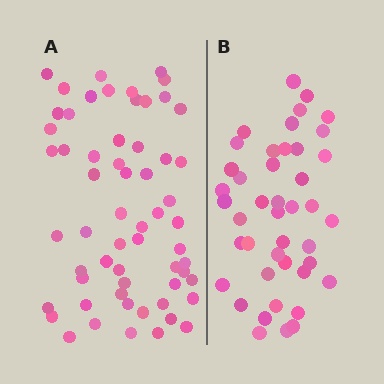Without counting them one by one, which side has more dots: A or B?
Region A (the left region) has more dots.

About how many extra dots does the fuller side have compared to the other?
Region A has approximately 15 more dots than region B.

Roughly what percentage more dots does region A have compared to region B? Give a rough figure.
About 40% more.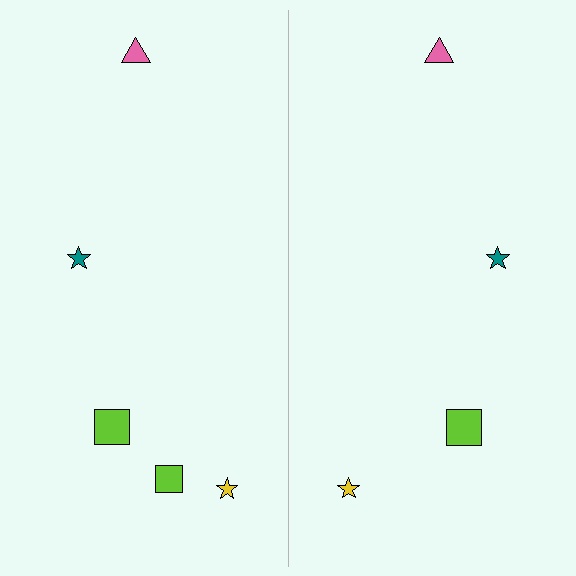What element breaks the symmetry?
A lime square is missing from the right side.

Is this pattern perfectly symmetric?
No, the pattern is not perfectly symmetric. A lime square is missing from the right side.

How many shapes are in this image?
There are 9 shapes in this image.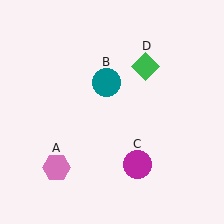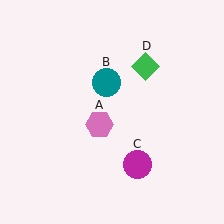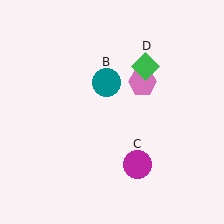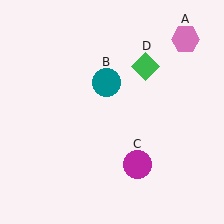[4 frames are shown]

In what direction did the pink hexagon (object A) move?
The pink hexagon (object A) moved up and to the right.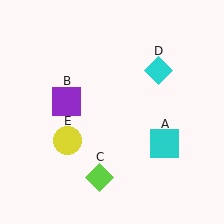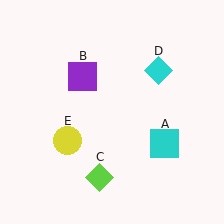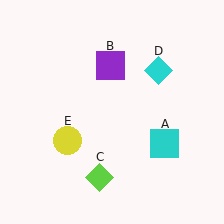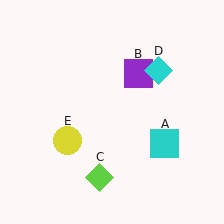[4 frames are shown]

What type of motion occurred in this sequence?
The purple square (object B) rotated clockwise around the center of the scene.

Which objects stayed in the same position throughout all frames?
Cyan square (object A) and lime diamond (object C) and cyan diamond (object D) and yellow circle (object E) remained stationary.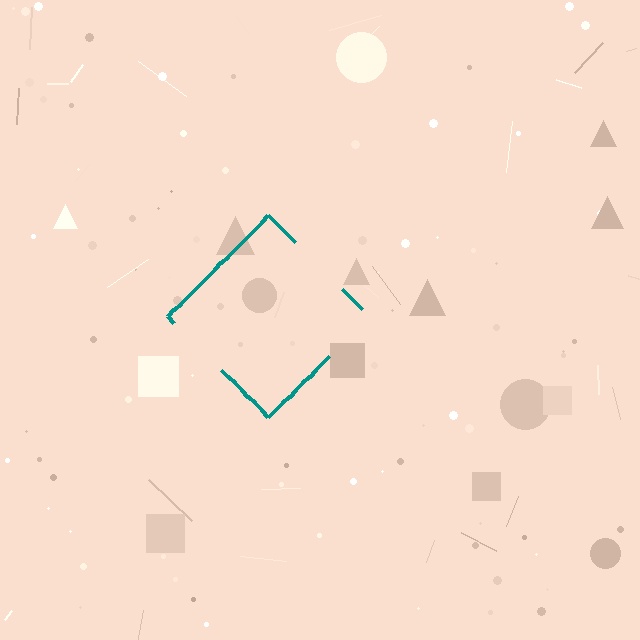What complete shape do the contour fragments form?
The contour fragments form a diamond.